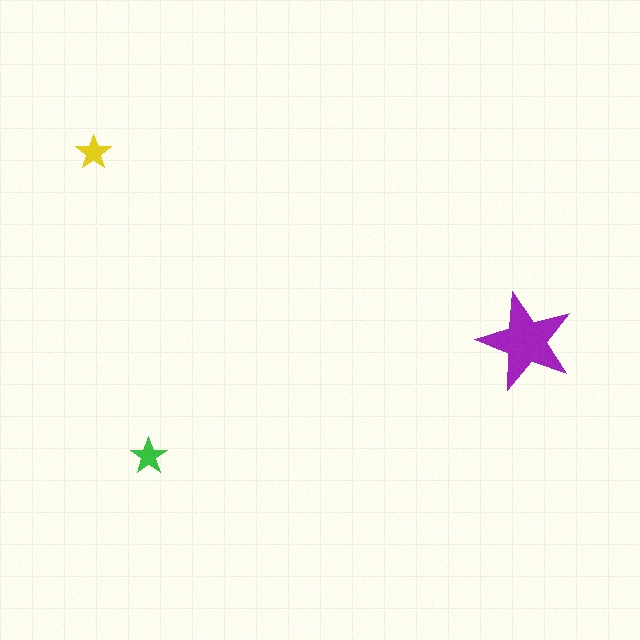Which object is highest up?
The yellow star is topmost.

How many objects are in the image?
There are 3 objects in the image.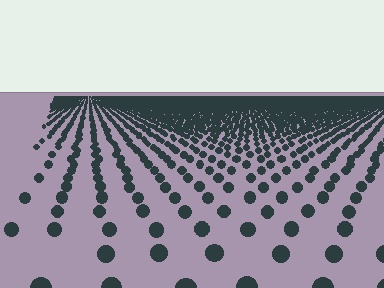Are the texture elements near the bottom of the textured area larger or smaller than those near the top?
Larger. Near the bottom, elements are closer to the viewer and appear at a bigger on-screen size.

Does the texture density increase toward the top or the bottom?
Density increases toward the top.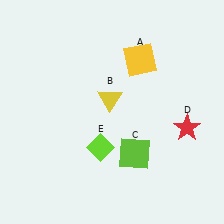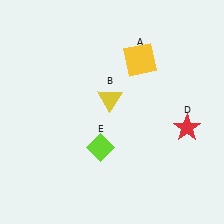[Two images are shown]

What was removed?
The lime square (C) was removed in Image 2.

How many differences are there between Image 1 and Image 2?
There is 1 difference between the two images.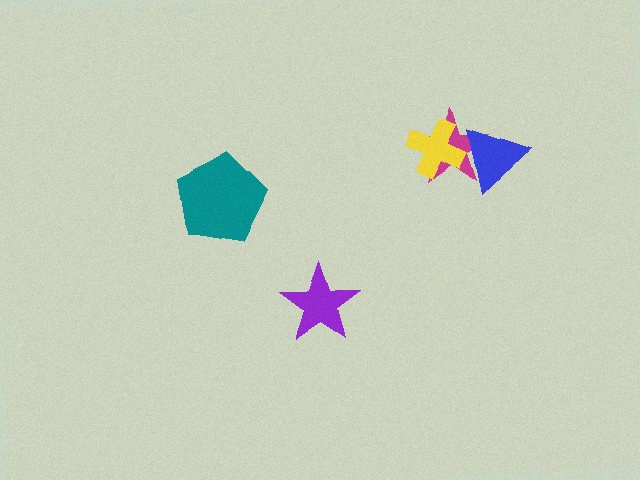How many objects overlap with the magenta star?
2 objects overlap with the magenta star.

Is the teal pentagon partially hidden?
No, no other shape covers it.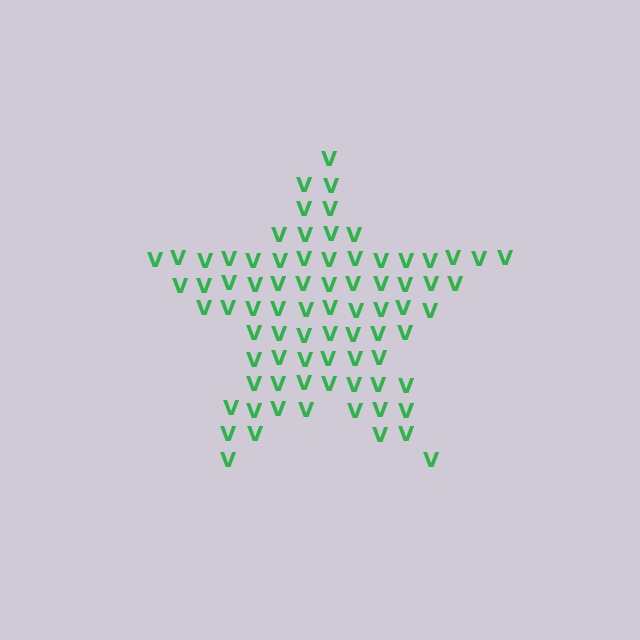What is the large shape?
The large shape is a star.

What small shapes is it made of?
It is made of small letter V's.